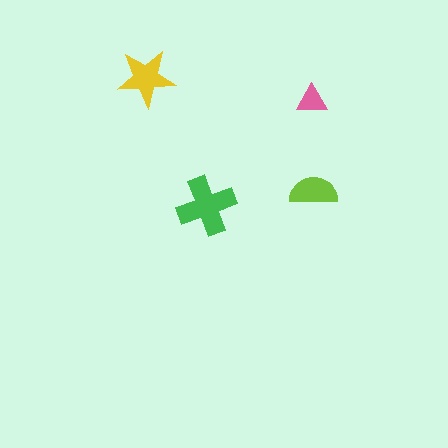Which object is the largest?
The green cross.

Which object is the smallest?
The pink triangle.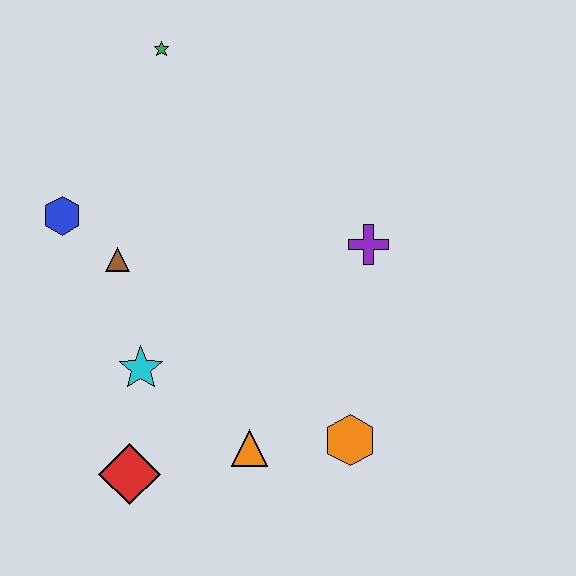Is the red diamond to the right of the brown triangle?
Yes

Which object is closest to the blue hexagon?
The brown triangle is closest to the blue hexagon.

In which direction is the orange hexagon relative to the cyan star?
The orange hexagon is to the right of the cyan star.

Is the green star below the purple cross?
No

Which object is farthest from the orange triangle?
The green star is farthest from the orange triangle.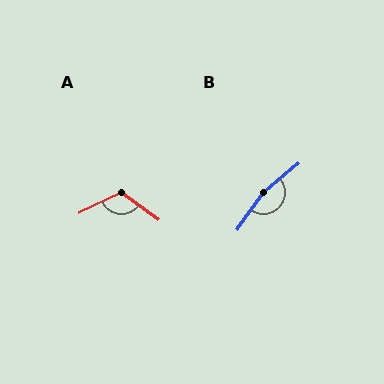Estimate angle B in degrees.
Approximately 164 degrees.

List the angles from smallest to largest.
A (118°), B (164°).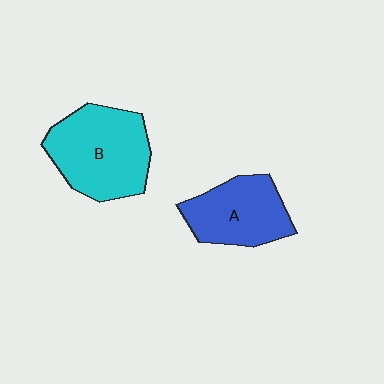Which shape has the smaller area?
Shape A (blue).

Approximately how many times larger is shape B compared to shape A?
Approximately 1.3 times.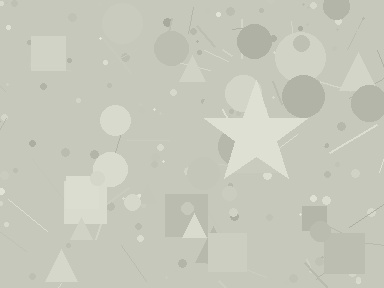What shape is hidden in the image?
A star is hidden in the image.